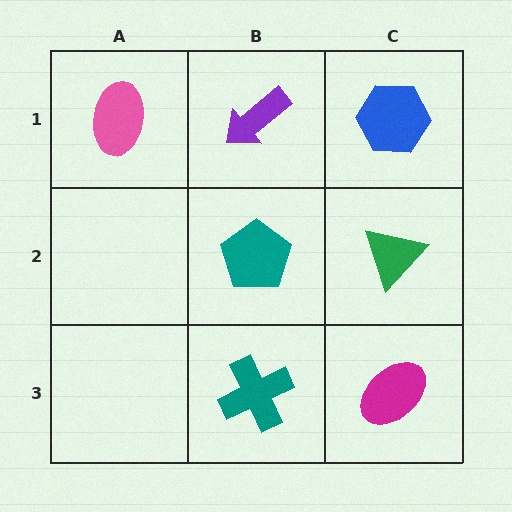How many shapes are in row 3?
2 shapes.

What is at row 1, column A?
A pink ellipse.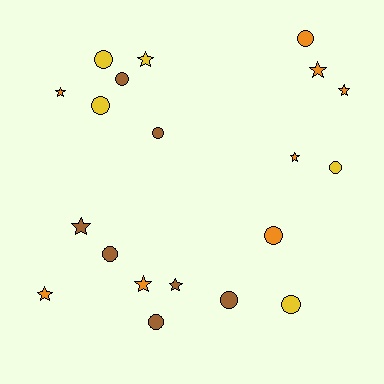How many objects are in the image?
There are 20 objects.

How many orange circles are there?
There are 2 orange circles.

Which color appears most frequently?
Orange, with 8 objects.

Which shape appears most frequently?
Circle, with 11 objects.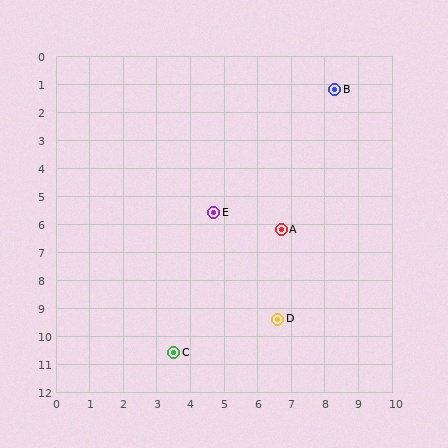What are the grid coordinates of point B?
Point B is at approximately (8.3, 1.2).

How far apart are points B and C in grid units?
Points B and C are about 10.6 grid units apart.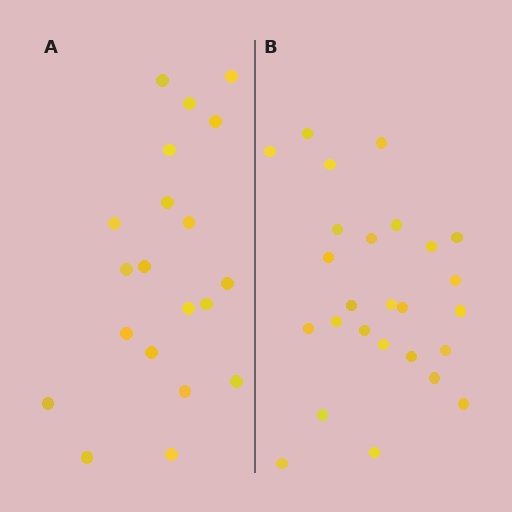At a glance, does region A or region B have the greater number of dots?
Region B (the right region) has more dots.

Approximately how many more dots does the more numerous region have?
Region B has about 6 more dots than region A.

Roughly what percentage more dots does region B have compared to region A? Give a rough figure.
About 30% more.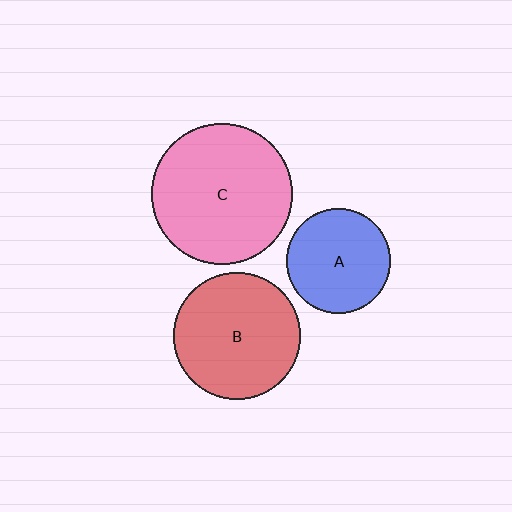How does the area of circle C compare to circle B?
Approximately 1.2 times.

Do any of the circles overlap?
No, none of the circles overlap.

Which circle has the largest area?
Circle C (pink).